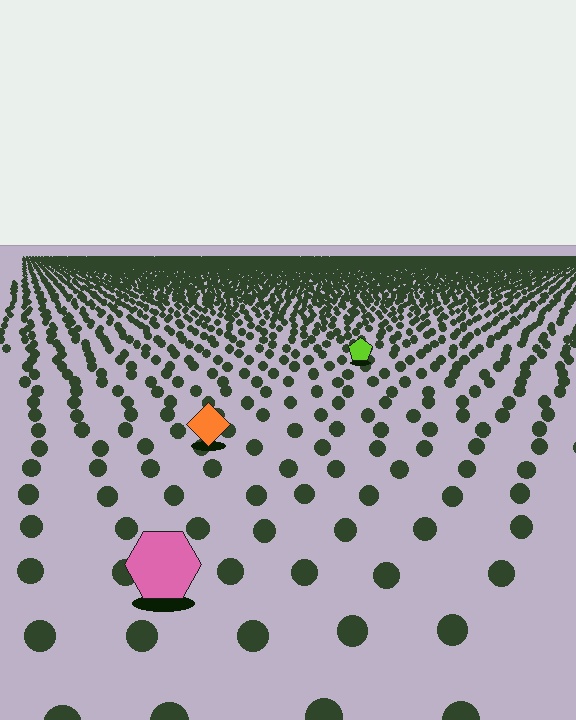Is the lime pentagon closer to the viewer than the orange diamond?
No. The orange diamond is closer — you can tell from the texture gradient: the ground texture is coarser near it.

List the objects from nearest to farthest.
From nearest to farthest: the pink hexagon, the orange diamond, the lime pentagon.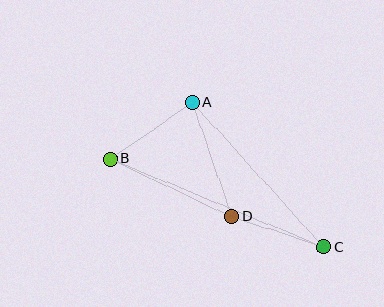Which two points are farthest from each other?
Points B and C are farthest from each other.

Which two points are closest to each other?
Points C and D are closest to each other.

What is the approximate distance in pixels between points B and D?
The distance between B and D is approximately 134 pixels.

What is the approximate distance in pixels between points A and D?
The distance between A and D is approximately 121 pixels.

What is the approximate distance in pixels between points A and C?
The distance between A and C is approximately 196 pixels.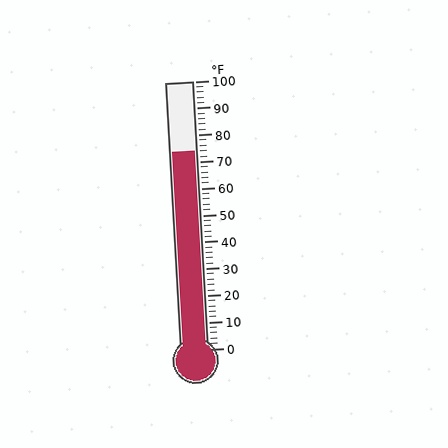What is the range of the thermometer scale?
The thermometer scale ranges from 0°F to 100°F.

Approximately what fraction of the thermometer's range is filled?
The thermometer is filled to approximately 75% of its range.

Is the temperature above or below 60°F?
The temperature is above 60°F.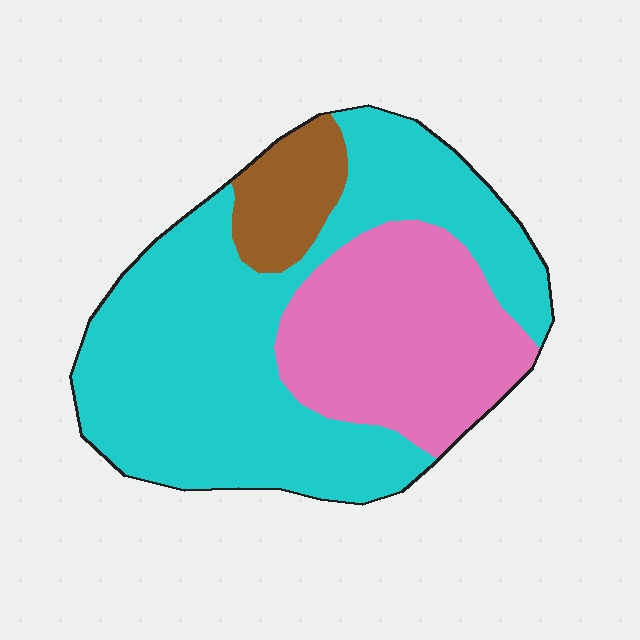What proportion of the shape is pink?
Pink takes up between a quarter and a half of the shape.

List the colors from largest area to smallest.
From largest to smallest: cyan, pink, brown.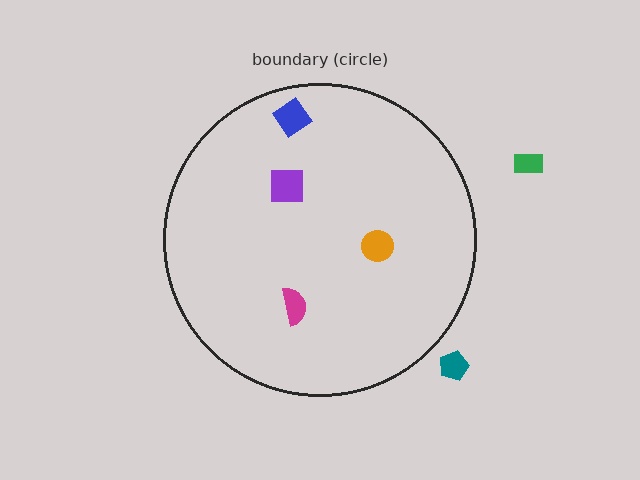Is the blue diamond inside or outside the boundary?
Inside.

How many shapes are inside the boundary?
4 inside, 2 outside.